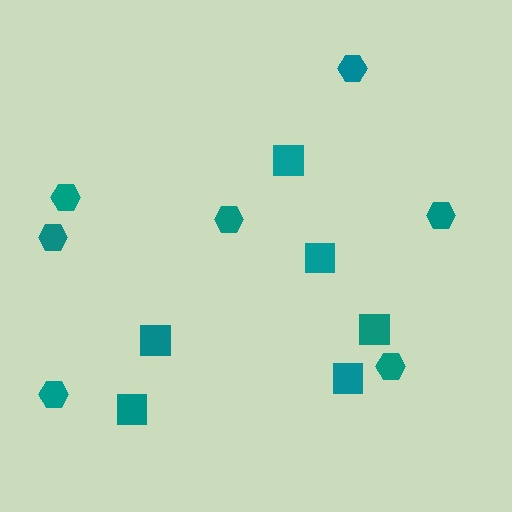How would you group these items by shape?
There are 2 groups: one group of hexagons (7) and one group of squares (6).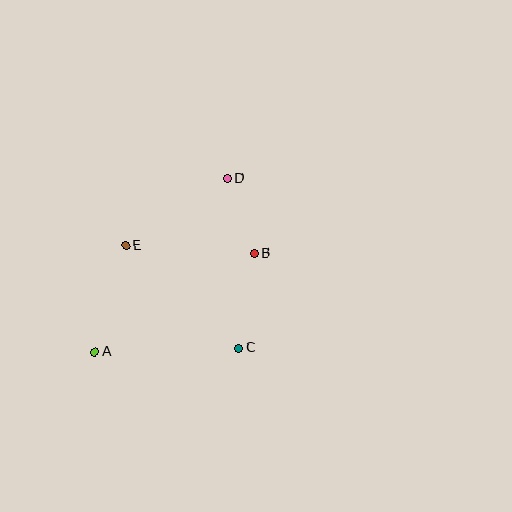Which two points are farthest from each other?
Points A and D are farthest from each other.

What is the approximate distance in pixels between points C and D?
The distance between C and D is approximately 170 pixels.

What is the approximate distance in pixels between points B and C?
The distance between B and C is approximately 96 pixels.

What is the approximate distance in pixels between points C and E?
The distance between C and E is approximately 153 pixels.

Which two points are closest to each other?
Points B and D are closest to each other.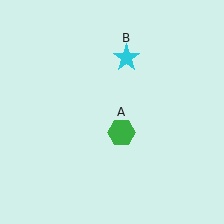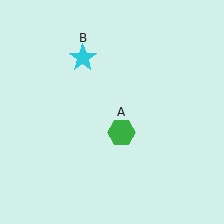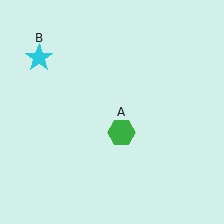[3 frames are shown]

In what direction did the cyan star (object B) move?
The cyan star (object B) moved left.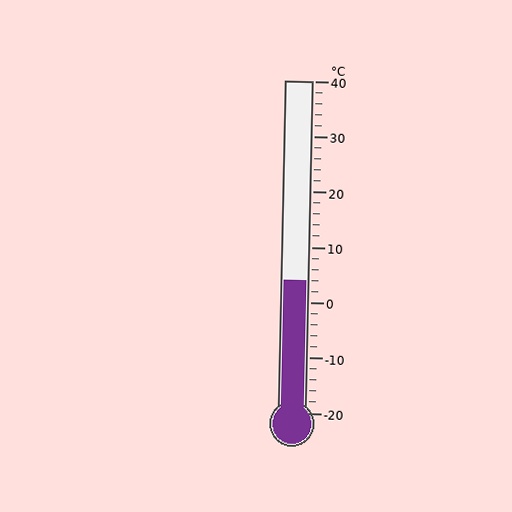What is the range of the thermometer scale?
The thermometer scale ranges from -20°C to 40°C.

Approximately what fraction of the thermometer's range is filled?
The thermometer is filled to approximately 40% of its range.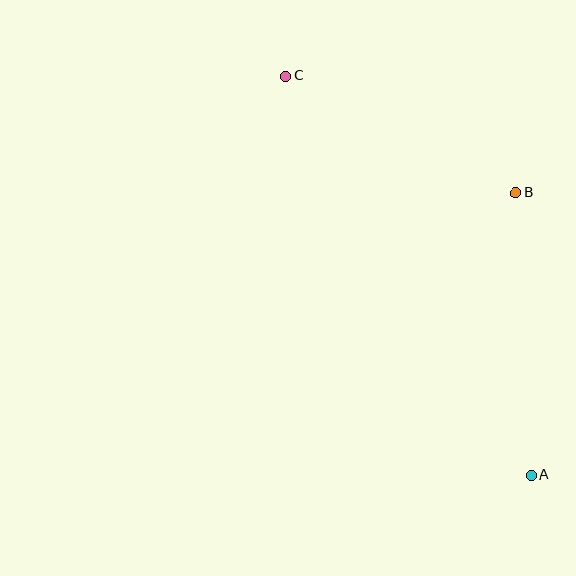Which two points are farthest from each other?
Points A and C are farthest from each other.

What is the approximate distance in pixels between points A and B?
The distance between A and B is approximately 283 pixels.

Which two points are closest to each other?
Points B and C are closest to each other.